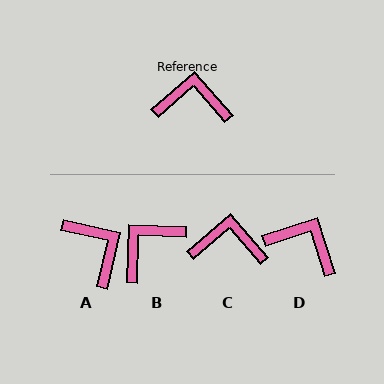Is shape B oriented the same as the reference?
No, it is off by about 47 degrees.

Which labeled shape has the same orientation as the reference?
C.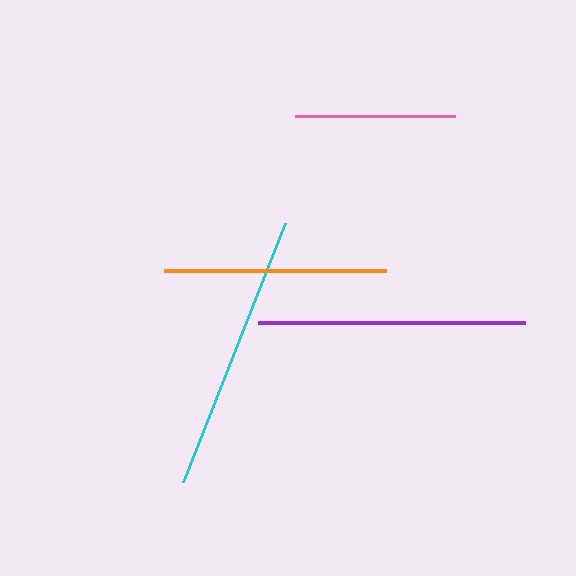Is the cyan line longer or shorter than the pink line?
The cyan line is longer than the pink line.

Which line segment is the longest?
The cyan line is the longest at approximately 279 pixels.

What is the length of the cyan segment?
The cyan segment is approximately 279 pixels long.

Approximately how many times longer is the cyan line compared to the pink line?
The cyan line is approximately 1.7 times the length of the pink line.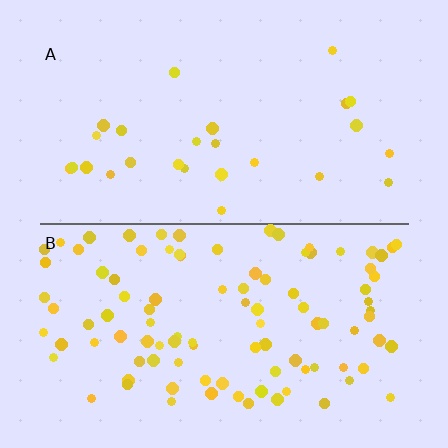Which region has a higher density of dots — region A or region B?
B (the bottom).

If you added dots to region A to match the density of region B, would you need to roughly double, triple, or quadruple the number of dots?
Approximately quadruple.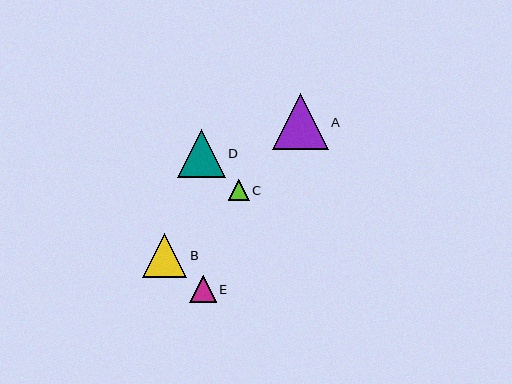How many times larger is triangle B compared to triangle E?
Triangle B is approximately 1.7 times the size of triangle E.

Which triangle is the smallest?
Triangle C is the smallest with a size of approximately 21 pixels.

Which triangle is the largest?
Triangle A is the largest with a size of approximately 56 pixels.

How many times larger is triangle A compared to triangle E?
Triangle A is approximately 2.1 times the size of triangle E.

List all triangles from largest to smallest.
From largest to smallest: A, D, B, E, C.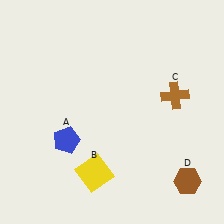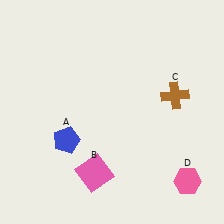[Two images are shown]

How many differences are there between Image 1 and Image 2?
There are 2 differences between the two images.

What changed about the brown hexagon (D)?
In Image 1, D is brown. In Image 2, it changed to pink.